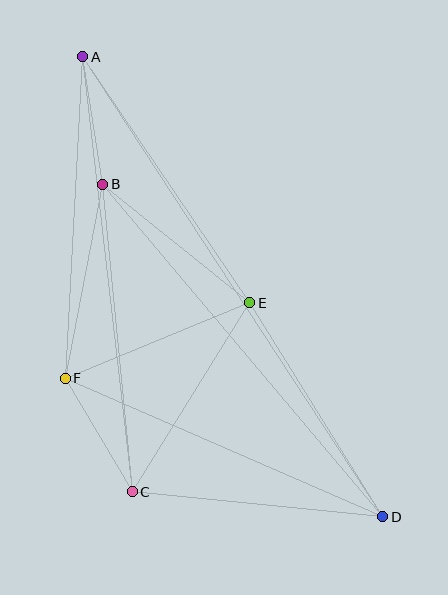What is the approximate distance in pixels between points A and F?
The distance between A and F is approximately 322 pixels.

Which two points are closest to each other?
Points A and B are closest to each other.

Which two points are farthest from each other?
Points A and D are farthest from each other.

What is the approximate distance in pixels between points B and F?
The distance between B and F is approximately 198 pixels.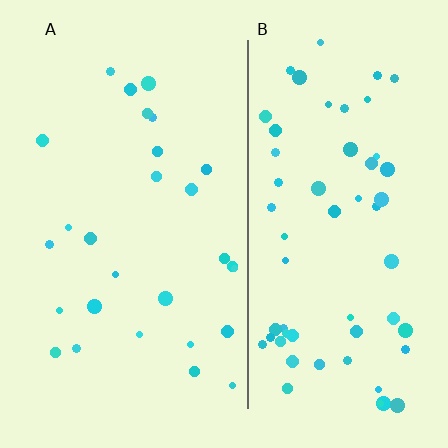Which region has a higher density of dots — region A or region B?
B (the right).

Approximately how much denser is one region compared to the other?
Approximately 2.1× — region B over region A.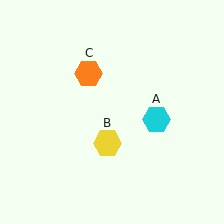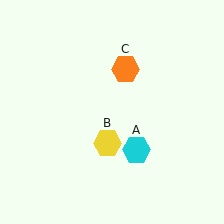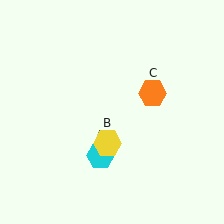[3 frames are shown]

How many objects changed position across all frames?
2 objects changed position: cyan hexagon (object A), orange hexagon (object C).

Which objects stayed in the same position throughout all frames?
Yellow hexagon (object B) remained stationary.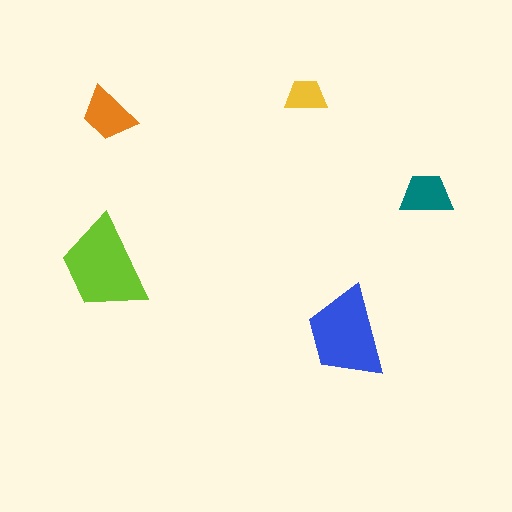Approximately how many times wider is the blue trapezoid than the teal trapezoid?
About 1.5 times wider.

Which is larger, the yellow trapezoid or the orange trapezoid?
The orange one.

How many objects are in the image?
There are 5 objects in the image.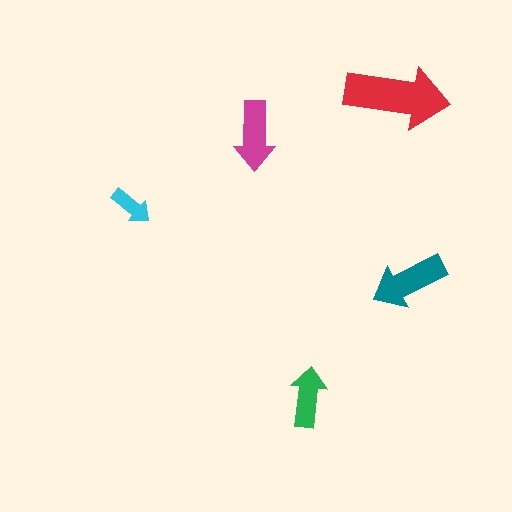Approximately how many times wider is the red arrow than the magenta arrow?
About 1.5 times wider.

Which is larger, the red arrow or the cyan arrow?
The red one.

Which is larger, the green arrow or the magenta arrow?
The magenta one.